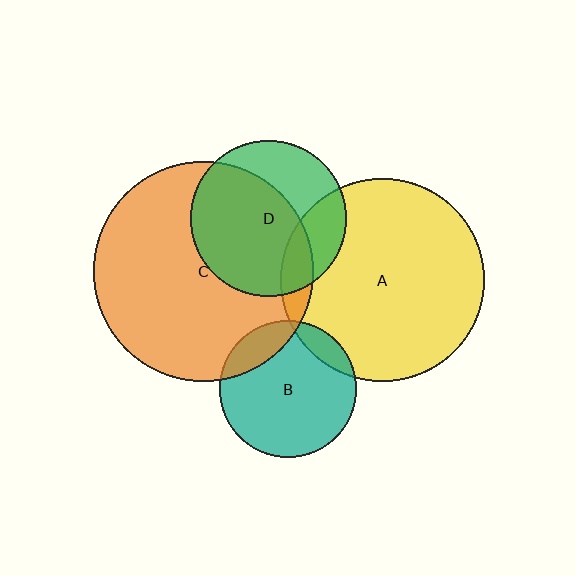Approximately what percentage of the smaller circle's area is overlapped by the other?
Approximately 15%.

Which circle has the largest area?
Circle C (orange).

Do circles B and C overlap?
Yes.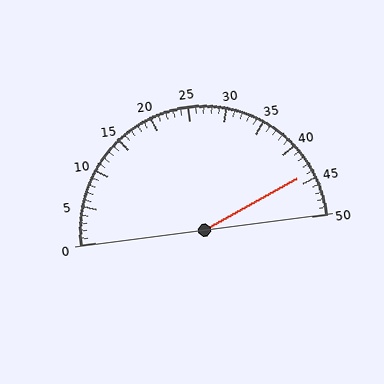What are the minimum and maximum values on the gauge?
The gauge ranges from 0 to 50.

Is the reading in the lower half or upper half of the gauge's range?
The reading is in the upper half of the range (0 to 50).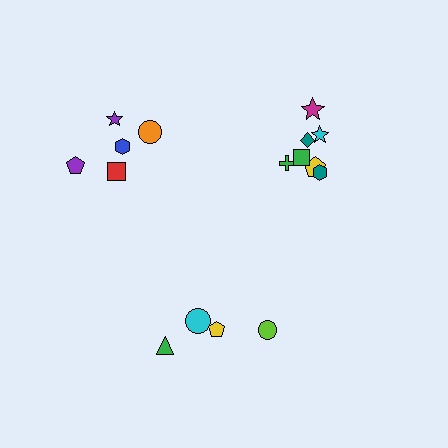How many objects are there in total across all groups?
There are 16 objects.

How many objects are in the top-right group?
There are 7 objects.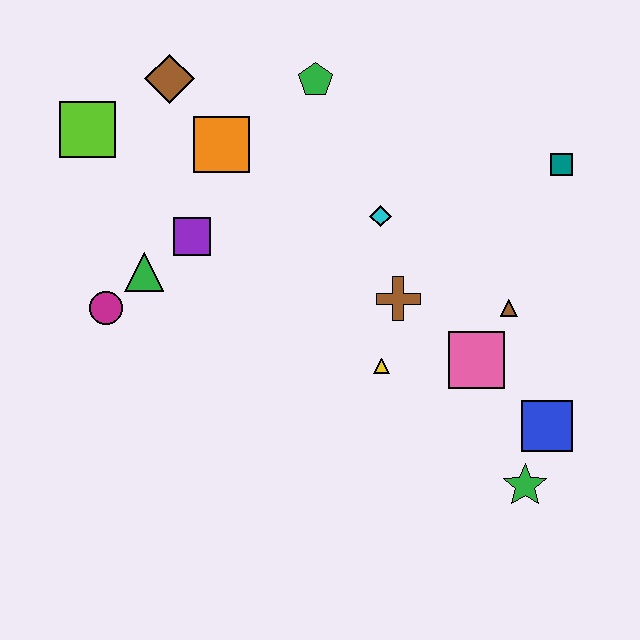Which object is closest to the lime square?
The brown diamond is closest to the lime square.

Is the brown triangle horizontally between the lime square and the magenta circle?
No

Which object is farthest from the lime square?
The green star is farthest from the lime square.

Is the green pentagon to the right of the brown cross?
No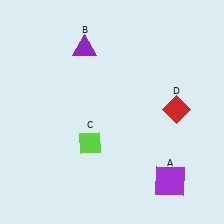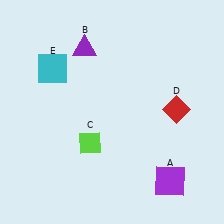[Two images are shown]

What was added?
A cyan square (E) was added in Image 2.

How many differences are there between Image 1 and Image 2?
There is 1 difference between the two images.